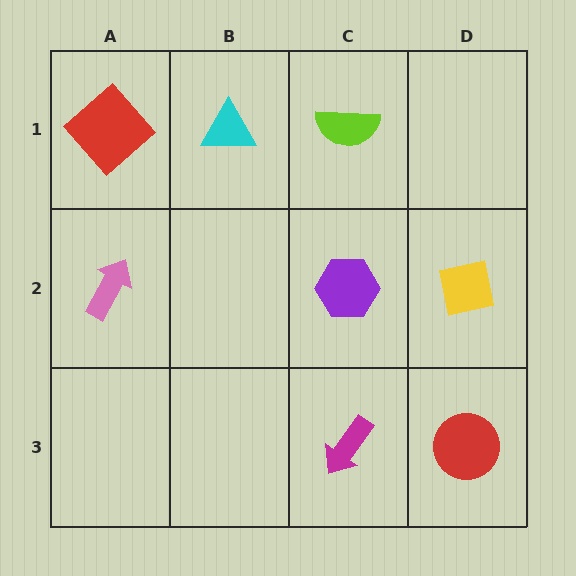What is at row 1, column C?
A lime semicircle.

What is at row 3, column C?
A magenta arrow.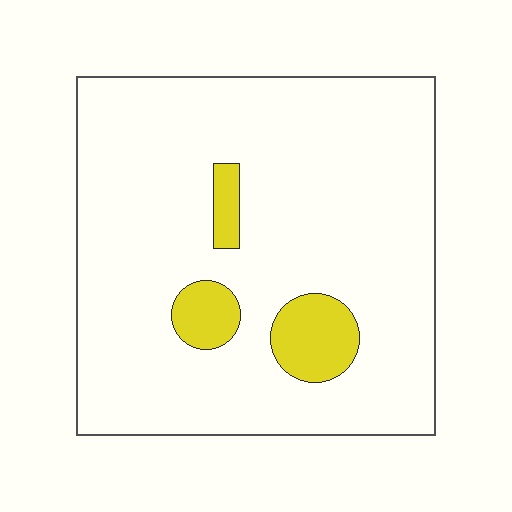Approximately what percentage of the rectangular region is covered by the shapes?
Approximately 10%.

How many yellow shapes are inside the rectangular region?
3.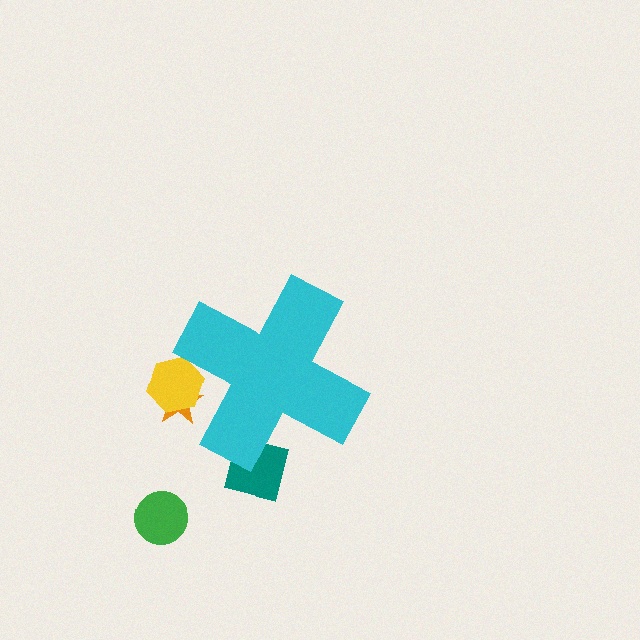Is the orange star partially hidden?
Yes, the orange star is partially hidden behind the cyan cross.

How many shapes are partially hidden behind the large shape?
3 shapes are partially hidden.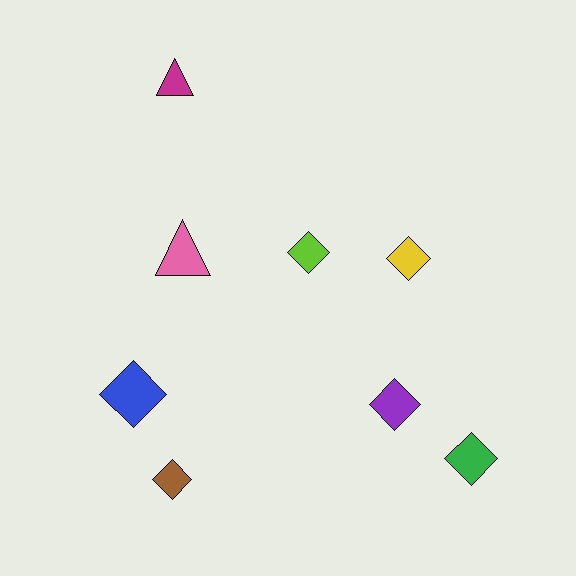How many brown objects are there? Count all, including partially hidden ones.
There is 1 brown object.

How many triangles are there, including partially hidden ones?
There are 2 triangles.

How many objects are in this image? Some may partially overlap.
There are 8 objects.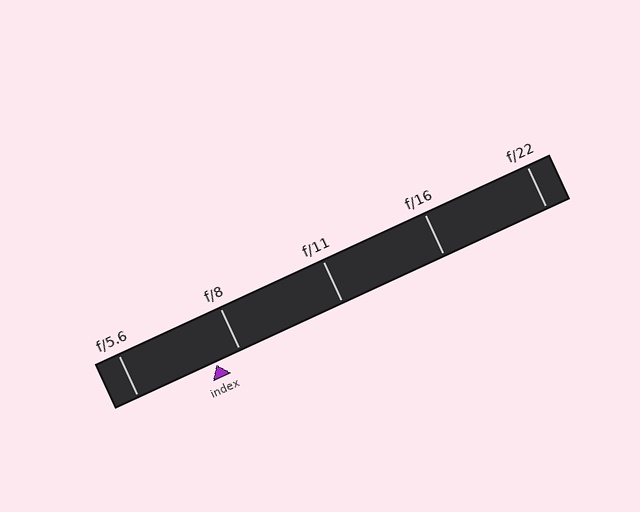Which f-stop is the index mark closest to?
The index mark is closest to f/8.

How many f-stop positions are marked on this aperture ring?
There are 5 f-stop positions marked.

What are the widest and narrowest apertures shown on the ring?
The widest aperture shown is f/5.6 and the narrowest is f/22.